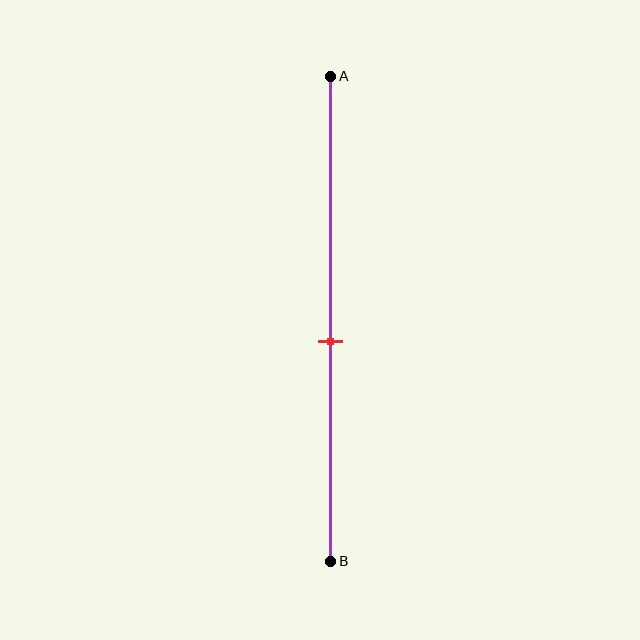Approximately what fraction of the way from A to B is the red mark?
The red mark is approximately 55% of the way from A to B.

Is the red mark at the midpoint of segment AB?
No, the mark is at about 55% from A, not at the 50% midpoint.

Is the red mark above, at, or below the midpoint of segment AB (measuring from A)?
The red mark is below the midpoint of segment AB.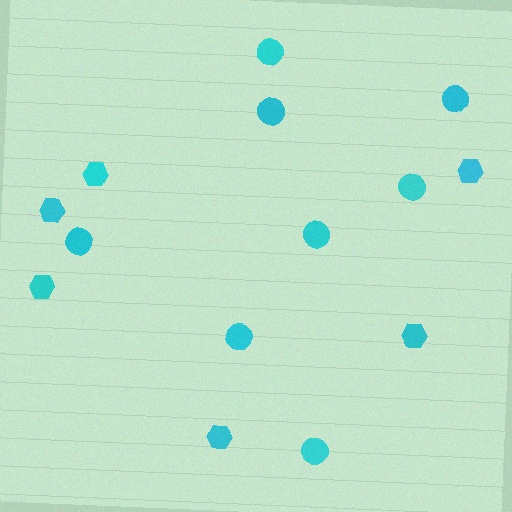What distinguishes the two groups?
There are 2 groups: one group of hexagons (6) and one group of circles (8).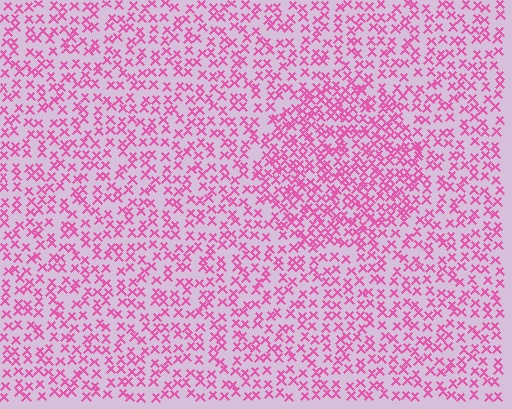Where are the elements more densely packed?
The elements are more densely packed inside the circle boundary.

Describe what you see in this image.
The image contains small pink elements arranged at two different densities. A circle-shaped region is visible where the elements are more densely packed than the surrounding area.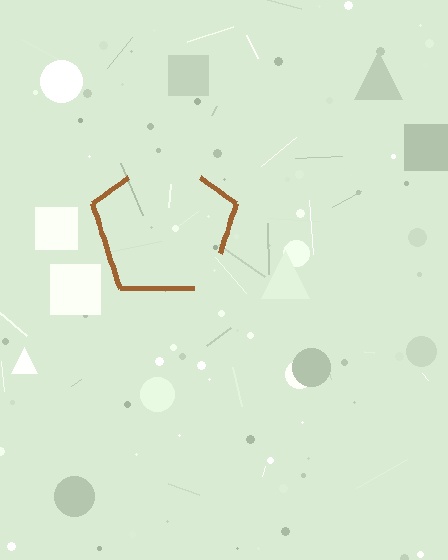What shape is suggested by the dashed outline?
The dashed outline suggests a pentagon.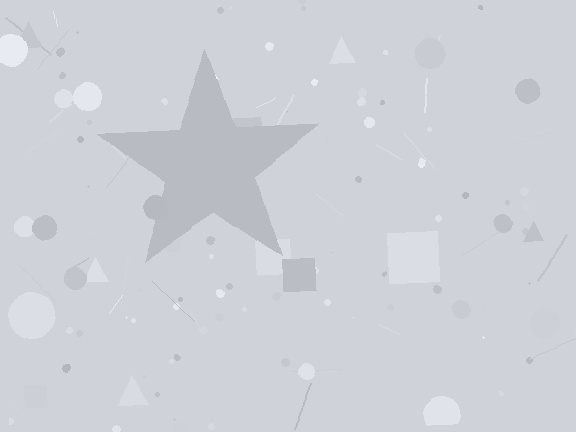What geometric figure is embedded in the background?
A star is embedded in the background.